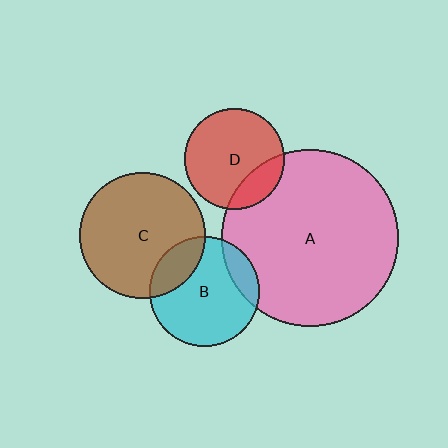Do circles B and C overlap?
Yes.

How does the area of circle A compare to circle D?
Approximately 3.1 times.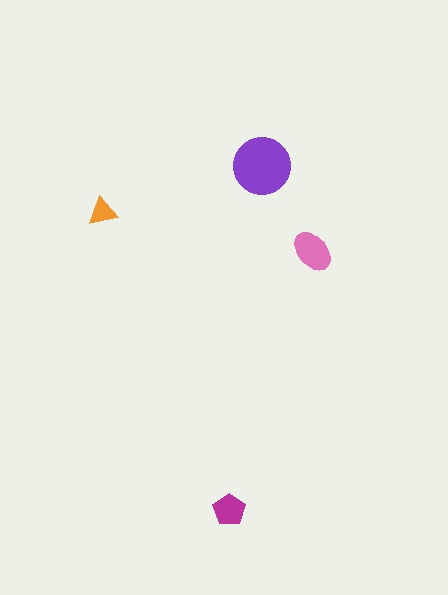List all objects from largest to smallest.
The purple circle, the pink ellipse, the magenta pentagon, the orange triangle.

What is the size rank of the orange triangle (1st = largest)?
4th.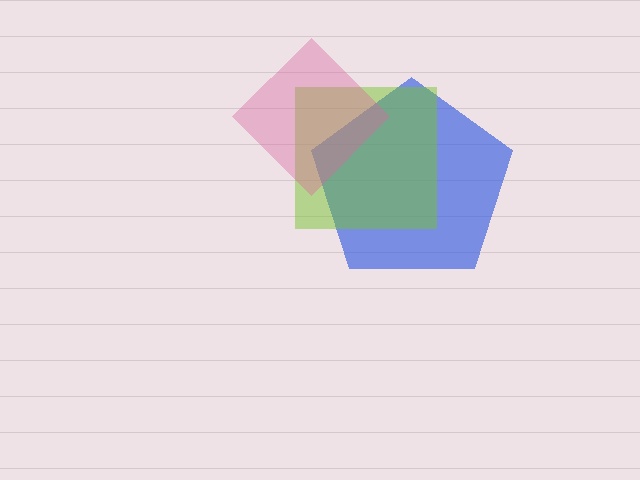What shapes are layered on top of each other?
The layered shapes are: a blue pentagon, a lime square, a pink diamond.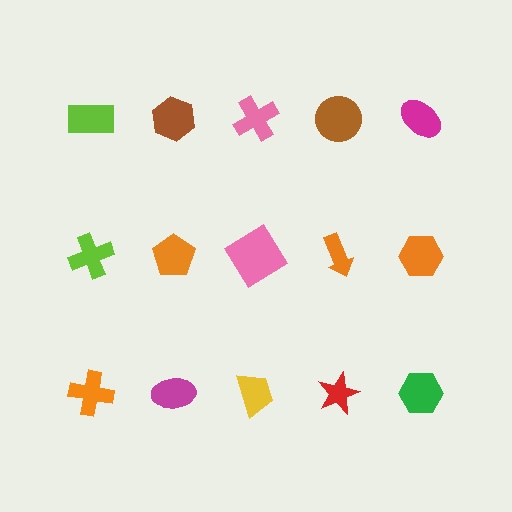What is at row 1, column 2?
A brown hexagon.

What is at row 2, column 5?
An orange hexagon.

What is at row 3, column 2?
A magenta ellipse.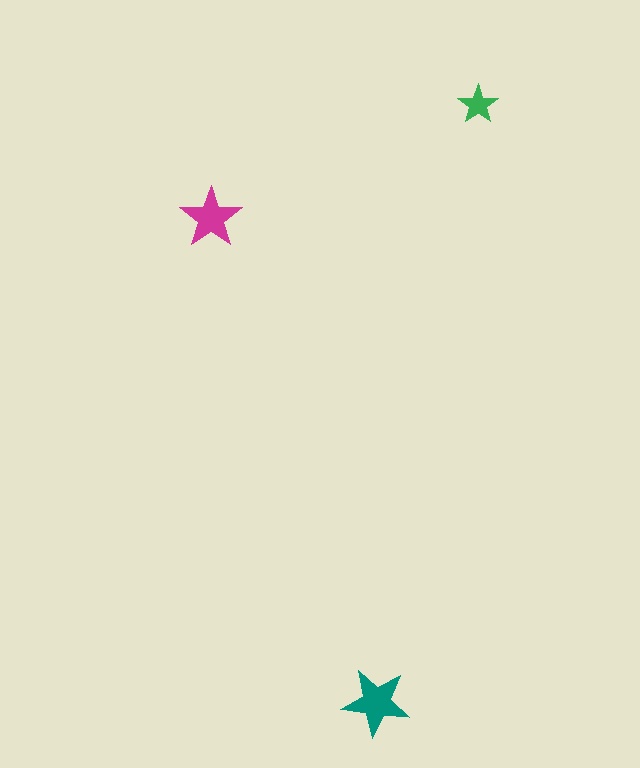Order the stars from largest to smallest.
the teal one, the magenta one, the green one.